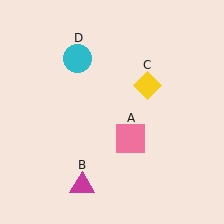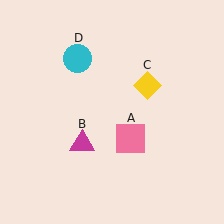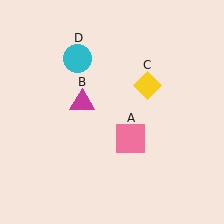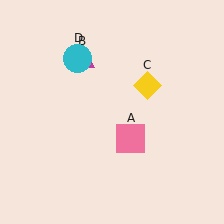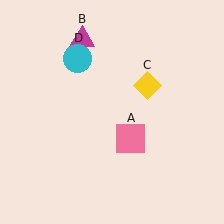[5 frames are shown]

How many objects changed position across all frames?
1 object changed position: magenta triangle (object B).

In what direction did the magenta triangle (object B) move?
The magenta triangle (object B) moved up.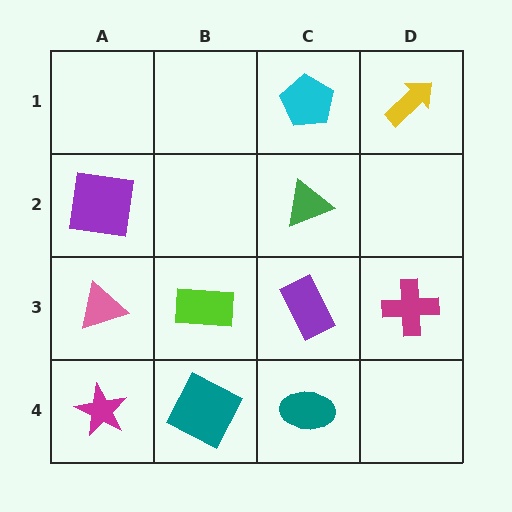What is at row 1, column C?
A cyan pentagon.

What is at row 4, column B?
A teal square.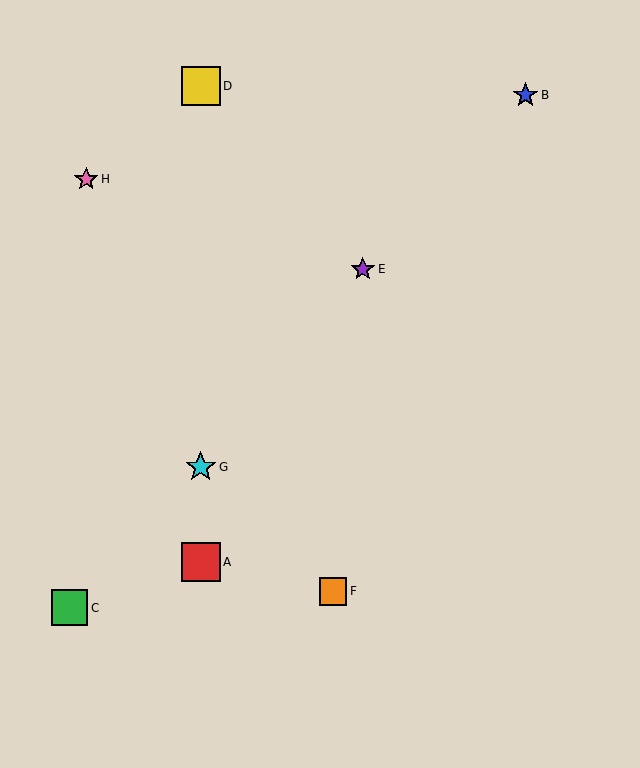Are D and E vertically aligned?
No, D is at x≈201 and E is at x≈363.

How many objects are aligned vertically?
3 objects (A, D, G) are aligned vertically.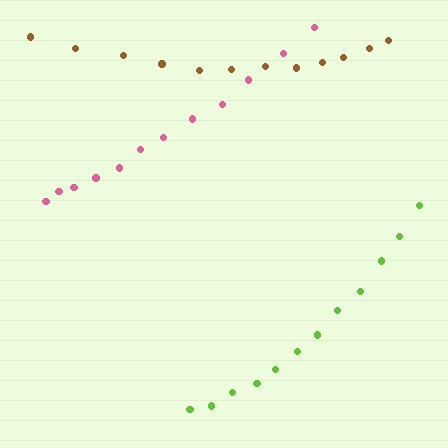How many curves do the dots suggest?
There are 3 distinct paths.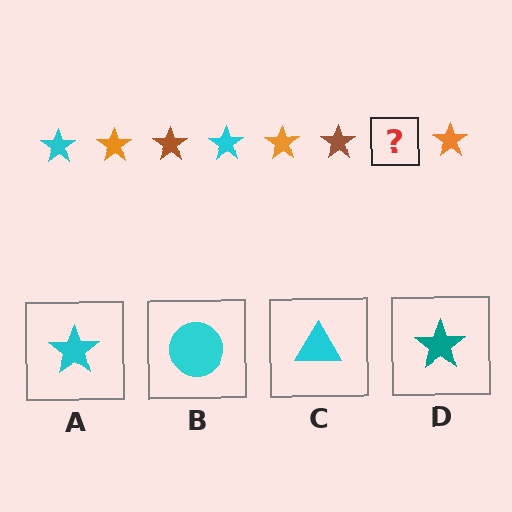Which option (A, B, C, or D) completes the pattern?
A.